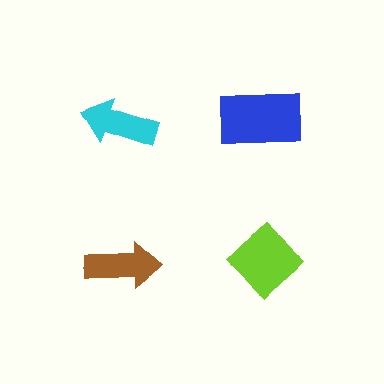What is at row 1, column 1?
A cyan arrow.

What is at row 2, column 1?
A brown arrow.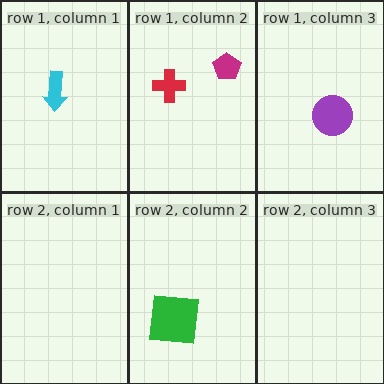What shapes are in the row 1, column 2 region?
The red cross, the magenta pentagon.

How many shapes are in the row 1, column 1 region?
1.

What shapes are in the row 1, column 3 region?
The purple circle.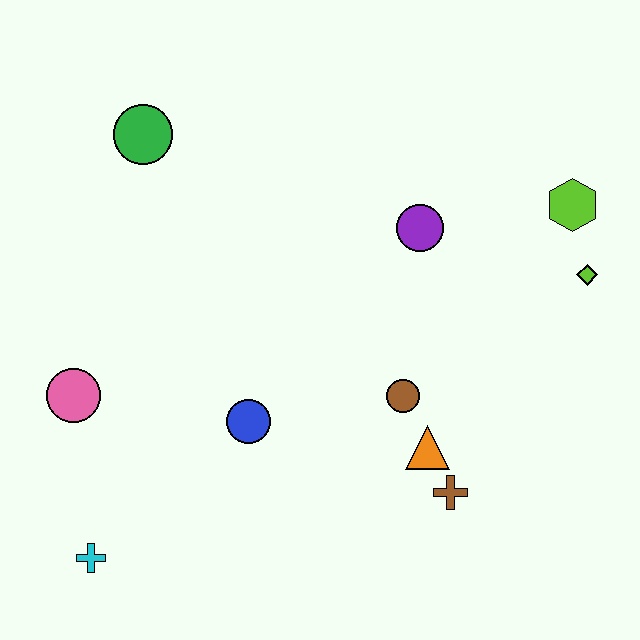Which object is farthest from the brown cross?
The green circle is farthest from the brown cross.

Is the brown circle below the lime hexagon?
Yes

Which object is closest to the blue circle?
The brown circle is closest to the blue circle.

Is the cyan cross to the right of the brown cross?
No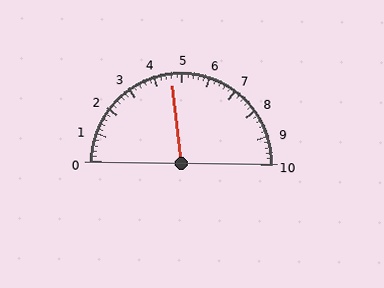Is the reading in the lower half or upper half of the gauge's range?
The reading is in the lower half of the range (0 to 10).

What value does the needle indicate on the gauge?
The needle indicates approximately 4.6.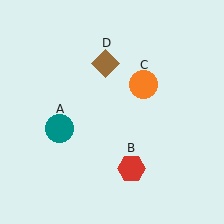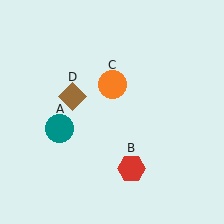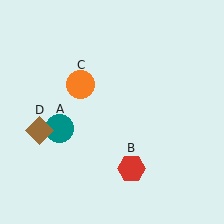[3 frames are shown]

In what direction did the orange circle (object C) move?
The orange circle (object C) moved left.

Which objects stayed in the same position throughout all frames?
Teal circle (object A) and red hexagon (object B) remained stationary.